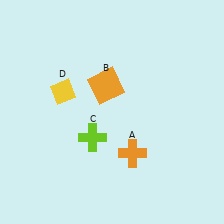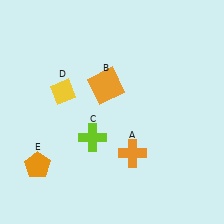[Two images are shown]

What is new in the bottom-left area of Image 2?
An orange pentagon (E) was added in the bottom-left area of Image 2.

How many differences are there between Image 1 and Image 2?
There is 1 difference between the two images.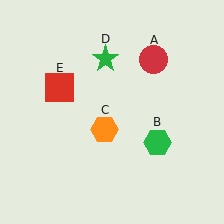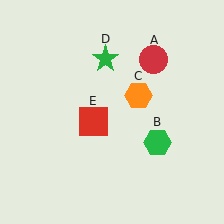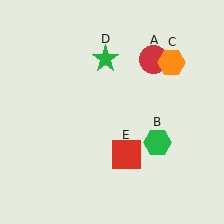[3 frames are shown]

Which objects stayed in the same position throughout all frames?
Red circle (object A) and green hexagon (object B) and green star (object D) remained stationary.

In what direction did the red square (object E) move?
The red square (object E) moved down and to the right.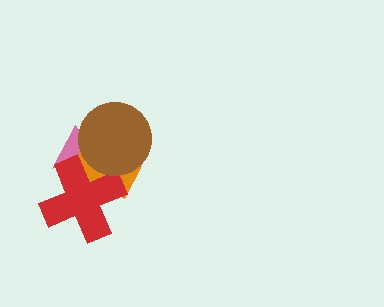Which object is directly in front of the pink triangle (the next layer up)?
The orange rectangle is directly in front of the pink triangle.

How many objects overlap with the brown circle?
3 objects overlap with the brown circle.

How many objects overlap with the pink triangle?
3 objects overlap with the pink triangle.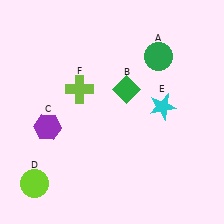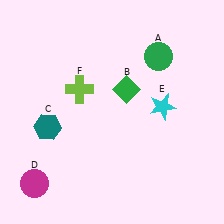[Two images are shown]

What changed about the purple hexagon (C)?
In Image 1, C is purple. In Image 2, it changed to teal.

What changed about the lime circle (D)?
In Image 1, D is lime. In Image 2, it changed to magenta.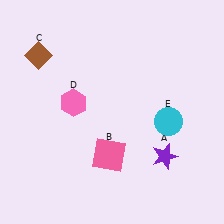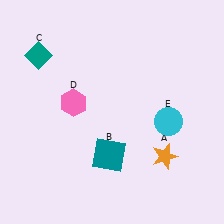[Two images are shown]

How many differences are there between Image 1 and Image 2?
There are 3 differences between the two images.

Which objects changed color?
A changed from purple to orange. B changed from pink to teal. C changed from brown to teal.